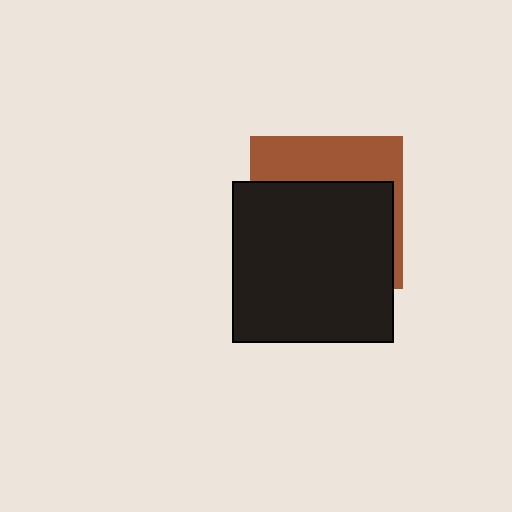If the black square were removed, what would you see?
You would see the complete brown square.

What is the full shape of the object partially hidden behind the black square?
The partially hidden object is a brown square.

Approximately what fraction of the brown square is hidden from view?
Roughly 66% of the brown square is hidden behind the black square.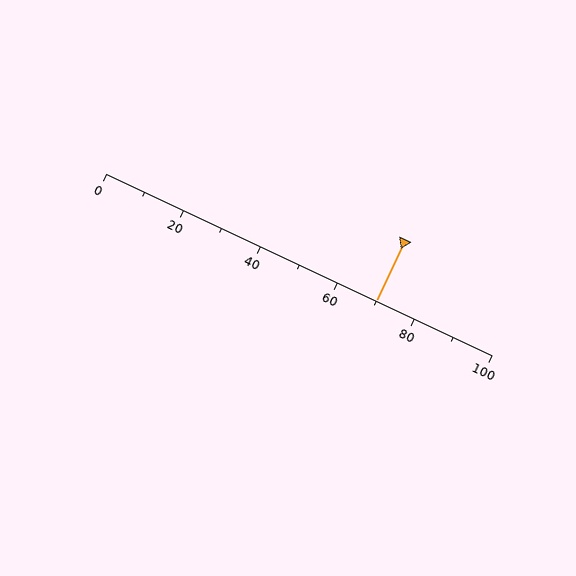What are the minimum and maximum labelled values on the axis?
The axis runs from 0 to 100.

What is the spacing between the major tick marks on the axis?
The major ticks are spaced 20 apart.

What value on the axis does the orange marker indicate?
The marker indicates approximately 70.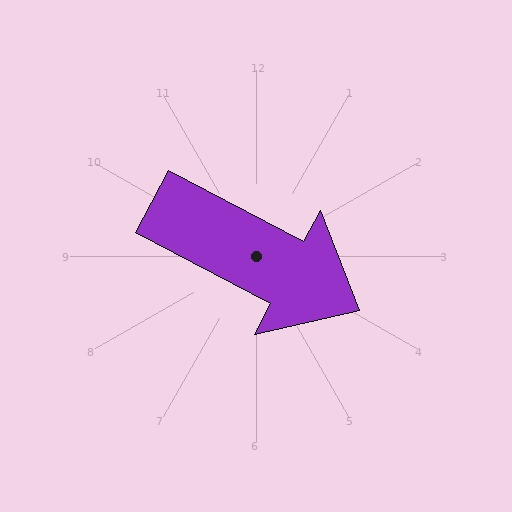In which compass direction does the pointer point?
Southeast.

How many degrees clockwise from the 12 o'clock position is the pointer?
Approximately 118 degrees.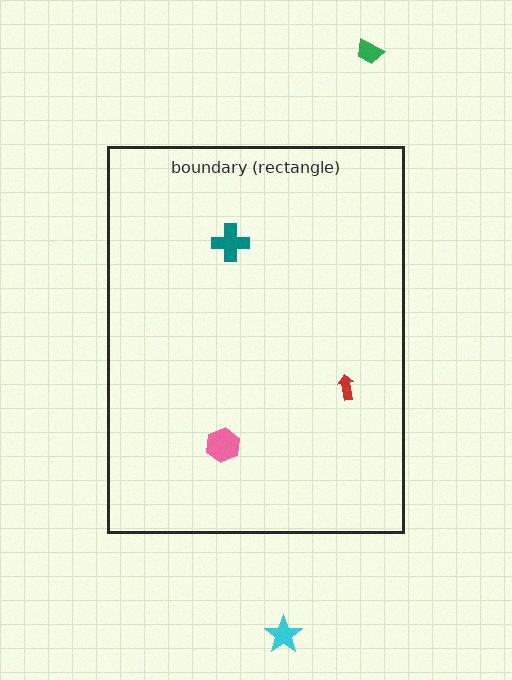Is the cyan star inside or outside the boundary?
Outside.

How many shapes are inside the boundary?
3 inside, 2 outside.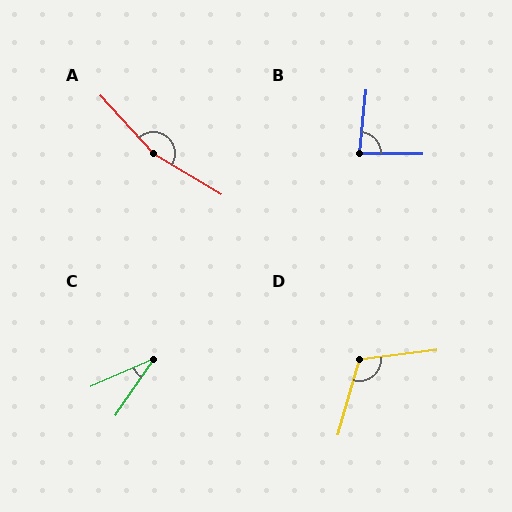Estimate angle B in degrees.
Approximately 84 degrees.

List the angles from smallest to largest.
C (32°), B (84°), D (113°), A (163°).